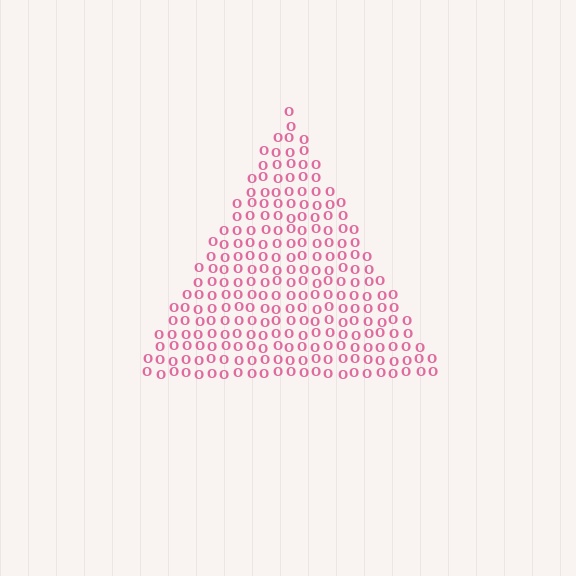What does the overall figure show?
The overall figure shows a triangle.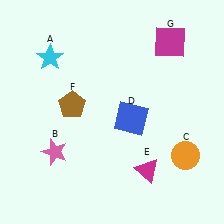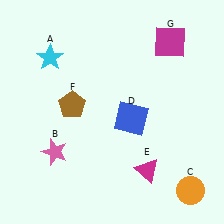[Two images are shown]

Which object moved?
The orange circle (C) moved down.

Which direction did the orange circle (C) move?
The orange circle (C) moved down.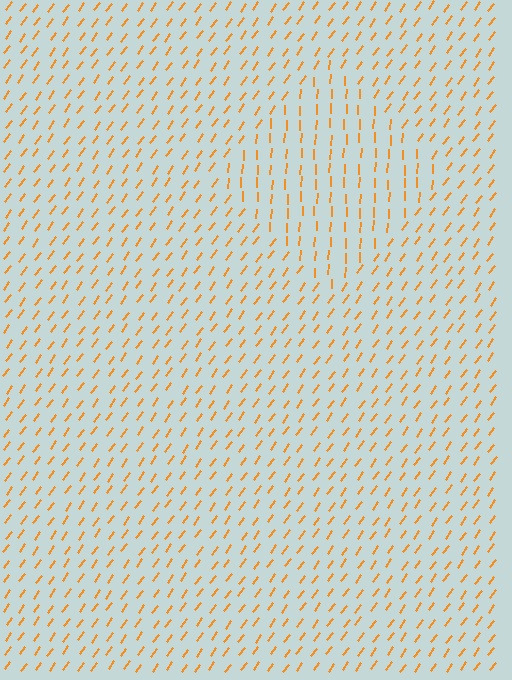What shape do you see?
I see a diamond.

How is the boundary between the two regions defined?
The boundary is defined purely by a change in line orientation (approximately 34 degrees difference). All lines are the same color and thickness.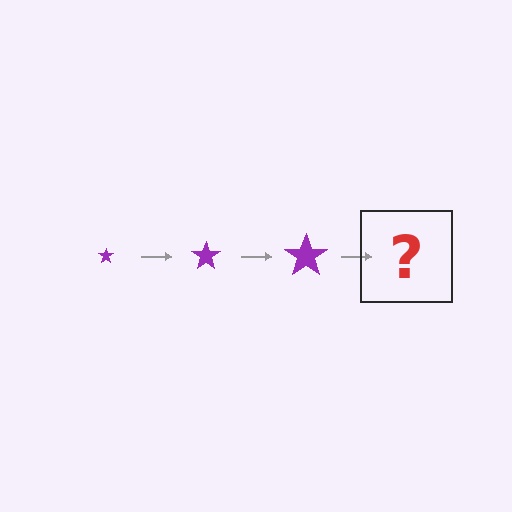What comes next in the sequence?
The next element should be a purple star, larger than the previous one.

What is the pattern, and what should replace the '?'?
The pattern is that the star gets progressively larger each step. The '?' should be a purple star, larger than the previous one.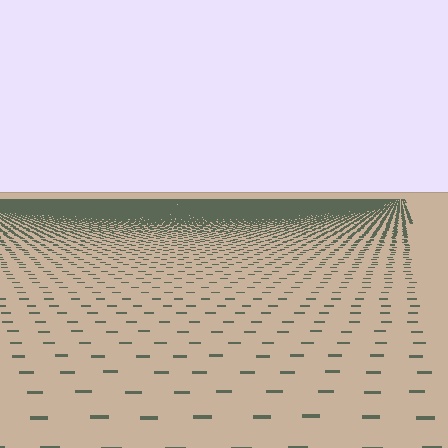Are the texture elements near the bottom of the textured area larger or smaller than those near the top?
Larger. Near the bottom, elements are closer to the viewer and appear at a bigger on-screen size.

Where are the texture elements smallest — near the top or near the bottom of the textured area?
Near the top.